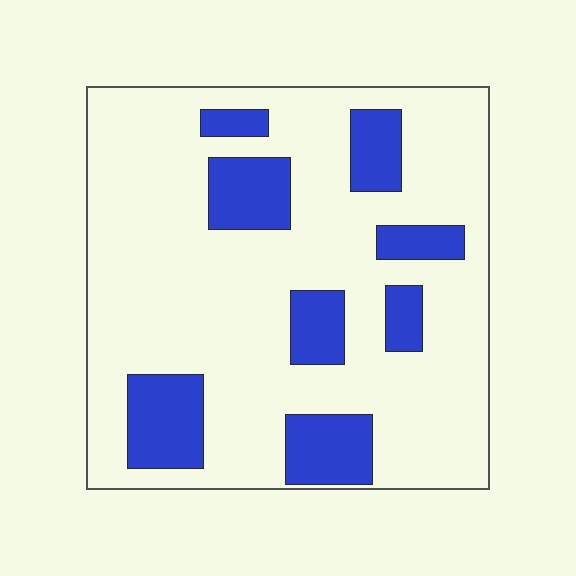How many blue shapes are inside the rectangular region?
8.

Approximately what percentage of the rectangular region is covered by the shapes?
Approximately 20%.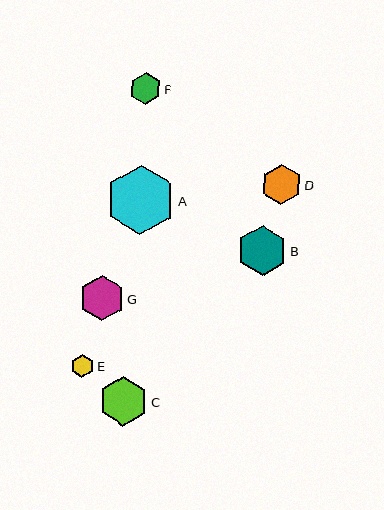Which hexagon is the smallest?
Hexagon E is the smallest with a size of approximately 22 pixels.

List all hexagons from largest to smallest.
From largest to smallest: A, B, C, G, D, F, E.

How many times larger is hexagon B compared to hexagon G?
Hexagon B is approximately 1.1 times the size of hexagon G.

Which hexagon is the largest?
Hexagon A is the largest with a size of approximately 69 pixels.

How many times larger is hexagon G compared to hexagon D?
Hexagon G is approximately 1.1 times the size of hexagon D.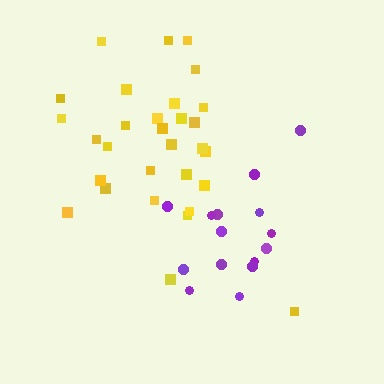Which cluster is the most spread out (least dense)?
Yellow.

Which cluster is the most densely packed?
Purple.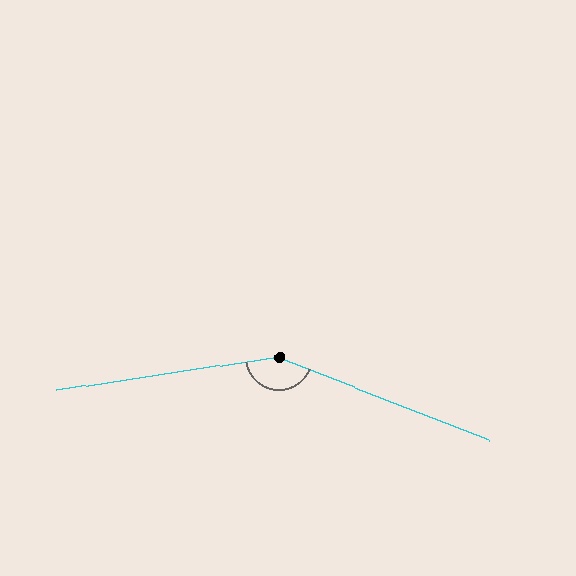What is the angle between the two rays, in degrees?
Approximately 150 degrees.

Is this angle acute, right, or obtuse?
It is obtuse.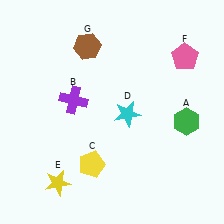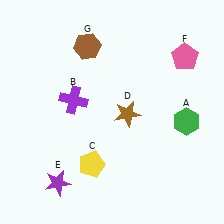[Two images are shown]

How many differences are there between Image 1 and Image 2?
There are 2 differences between the two images.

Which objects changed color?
D changed from cyan to brown. E changed from yellow to purple.